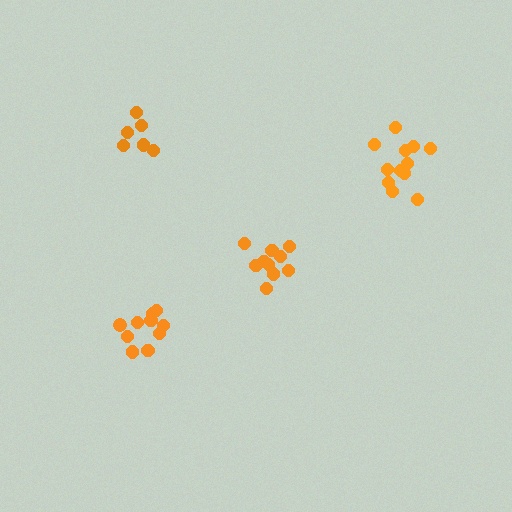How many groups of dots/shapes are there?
There are 4 groups.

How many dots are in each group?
Group 1: 10 dots, Group 2: 12 dots, Group 3: 6 dots, Group 4: 12 dots (40 total).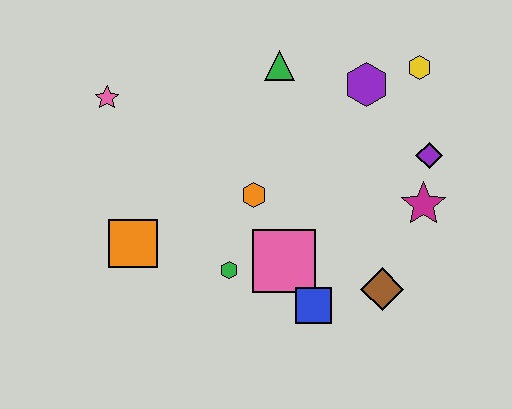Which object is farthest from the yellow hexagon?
The orange square is farthest from the yellow hexagon.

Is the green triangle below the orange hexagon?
No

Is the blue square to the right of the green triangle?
Yes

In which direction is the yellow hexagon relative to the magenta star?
The yellow hexagon is above the magenta star.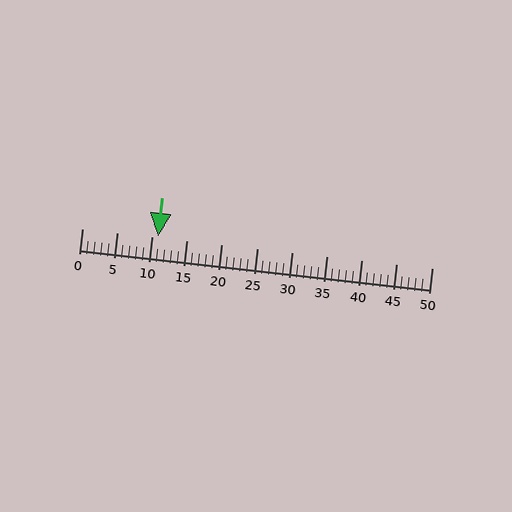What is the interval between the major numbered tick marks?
The major tick marks are spaced 5 units apart.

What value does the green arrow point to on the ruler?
The green arrow points to approximately 11.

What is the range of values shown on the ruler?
The ruler shows values from 0 to 50.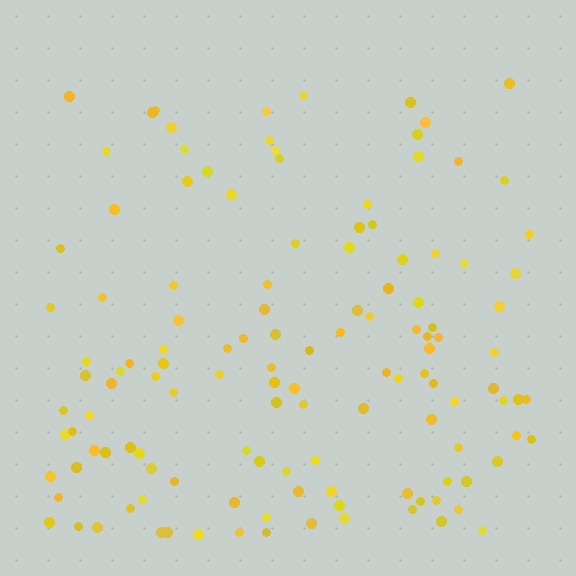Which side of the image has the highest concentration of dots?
The bottom.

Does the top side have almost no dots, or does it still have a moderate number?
Still a moderate number, just noticeably fewer than the bottom.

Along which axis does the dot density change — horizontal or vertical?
Vertical.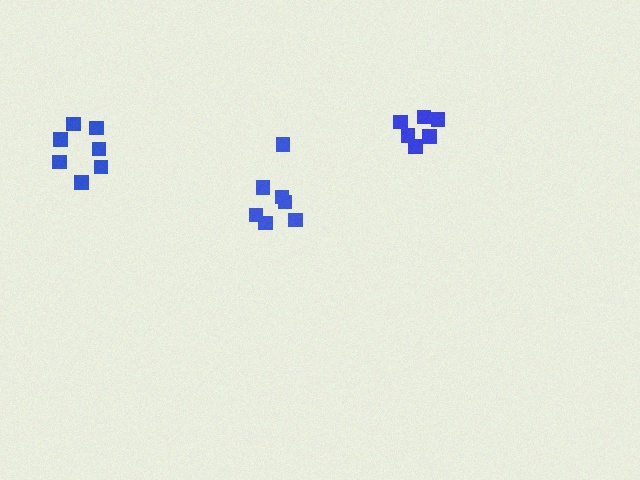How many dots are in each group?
Group 1: 6 dots, Group 2: 7 dots, Group 3: 7 dots (20 total).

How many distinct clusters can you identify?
There are 3 distinct clusters.